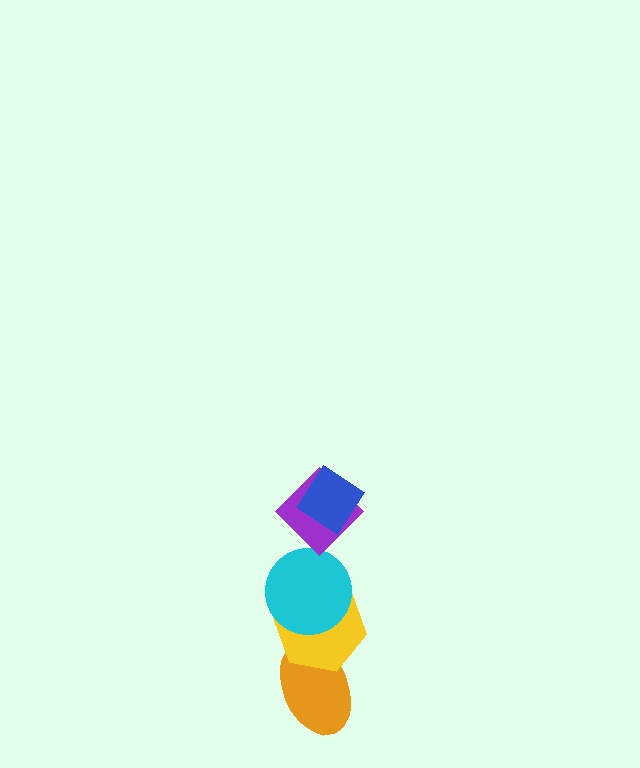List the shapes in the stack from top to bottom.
From top to bottom: the blue diamond, the purple diamond, the cyan circle, the yellow hexagon, the orange ellipse.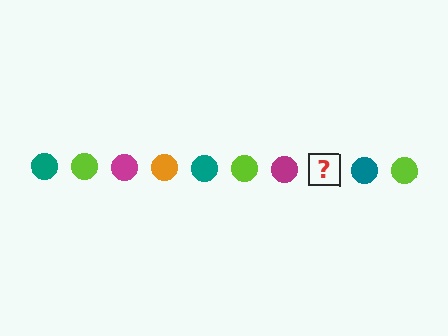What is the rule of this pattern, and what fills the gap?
The rule is that the pattern cycles through teal, lime, magenta, orange circles. The gap should be filled with an orange circle.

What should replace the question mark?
The question mark should be replaced with an orange circle.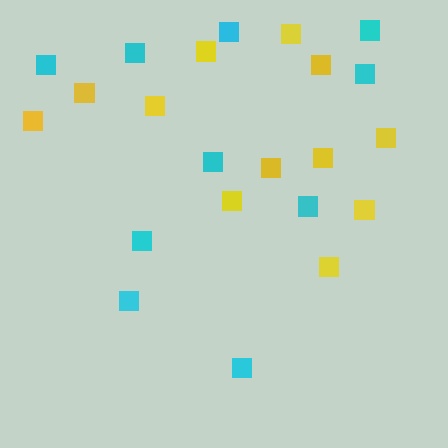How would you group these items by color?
There are 2 groups: one group of cyan squares (10) and one group of yellow squares (12).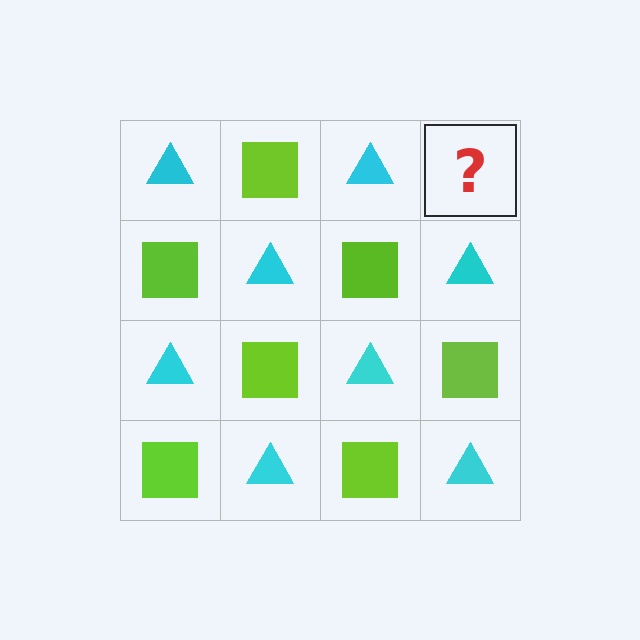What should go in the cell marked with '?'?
The missing cell should contain a lime square.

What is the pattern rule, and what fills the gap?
The rule is that it alternates cyan triangle and lime square in a checkerboard pattern. The gap should be filled with a lime square.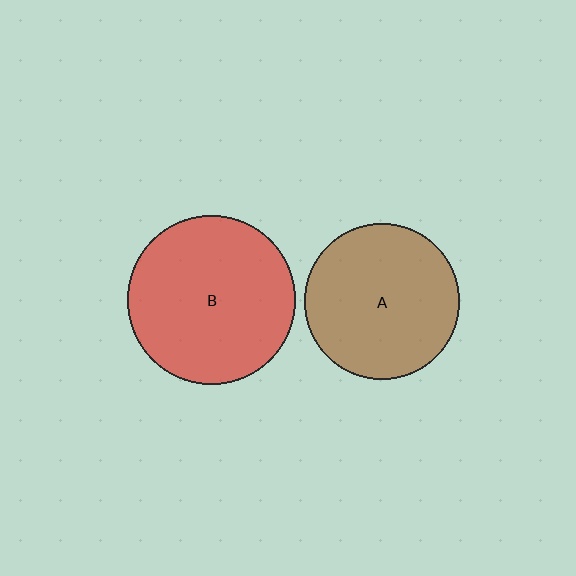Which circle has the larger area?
Circle B (red).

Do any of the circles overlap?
No, none of the circles overlap.